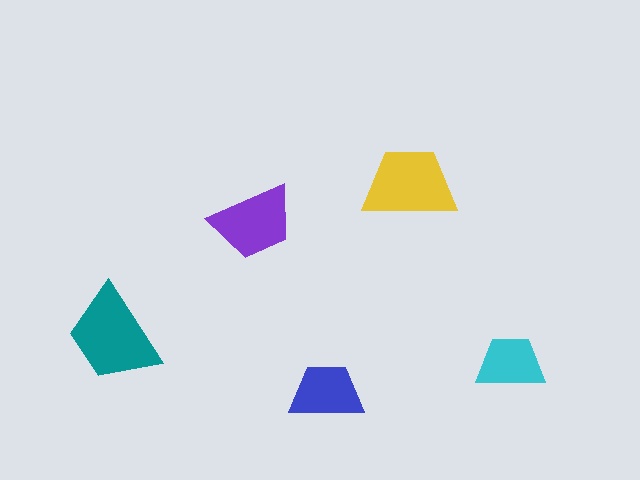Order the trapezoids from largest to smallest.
the teal one, the yellow one, the purple one, the blue one, the cyan one.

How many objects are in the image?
There are 5 objects in the image.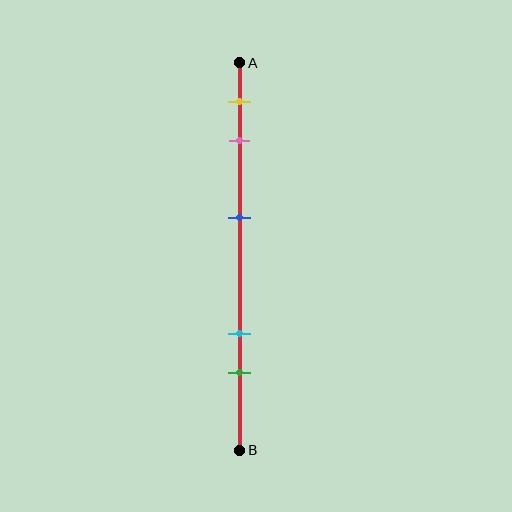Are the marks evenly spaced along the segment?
No, the marks are not evenly spaced.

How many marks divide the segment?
There are 5 marks dividing the segment.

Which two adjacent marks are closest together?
The yellow and pink marks are the closest adjacent pair.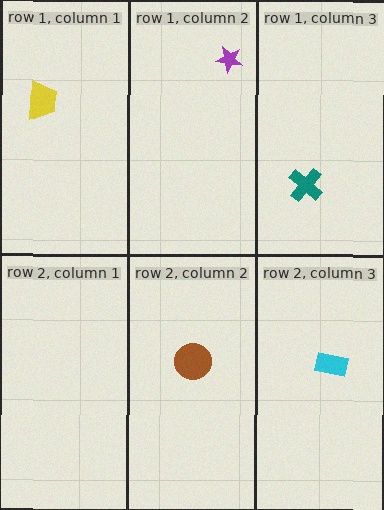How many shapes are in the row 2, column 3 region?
1.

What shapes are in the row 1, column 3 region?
The teal cross.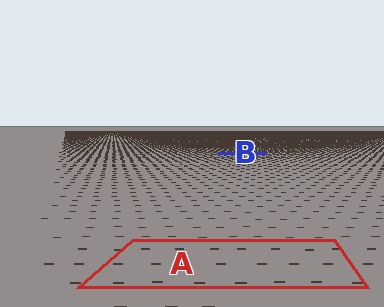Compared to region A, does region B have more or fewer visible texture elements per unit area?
Region B has more texture elements per unit area — they are packed more densely because it is farther away.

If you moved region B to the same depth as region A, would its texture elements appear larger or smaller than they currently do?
They would appear larger. At a closer depth, the same texture elements are projected at a bigger on-screen size.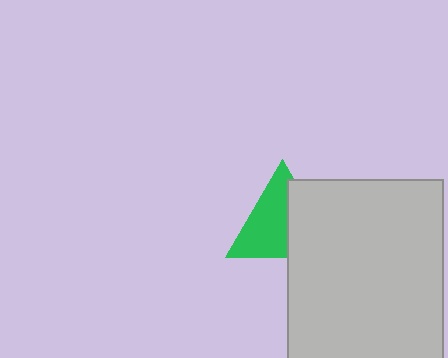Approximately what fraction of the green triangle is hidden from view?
Roughly 40% of the green triangle is hidden behind the light gray rectangle.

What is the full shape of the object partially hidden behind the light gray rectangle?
The partially hidden object is a green triangle.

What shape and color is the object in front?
The object in front is a light gray rectangle.